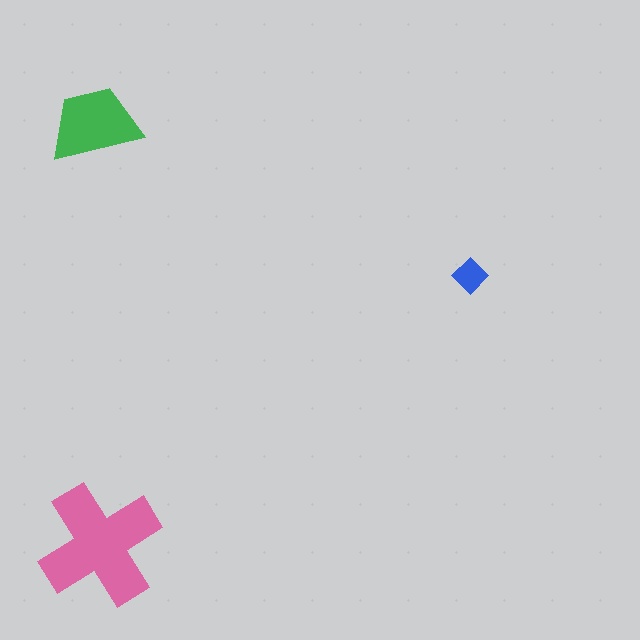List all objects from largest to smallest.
The pink cross, the green trapezoid, the blue diamond.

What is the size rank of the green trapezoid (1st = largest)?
2nd.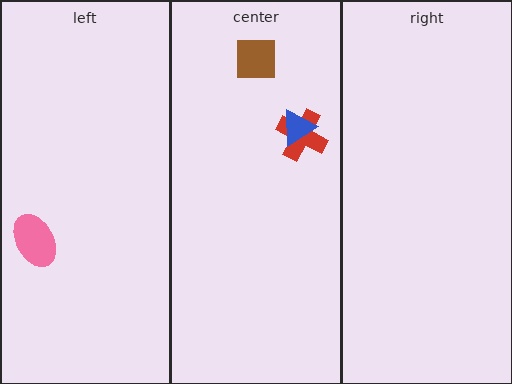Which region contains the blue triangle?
The center region.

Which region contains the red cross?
The center region.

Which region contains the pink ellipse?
The left region.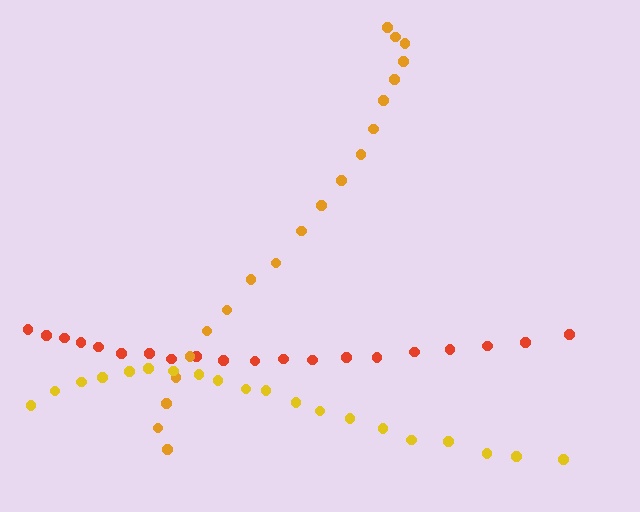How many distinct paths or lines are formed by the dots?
There are 3 distinct paths.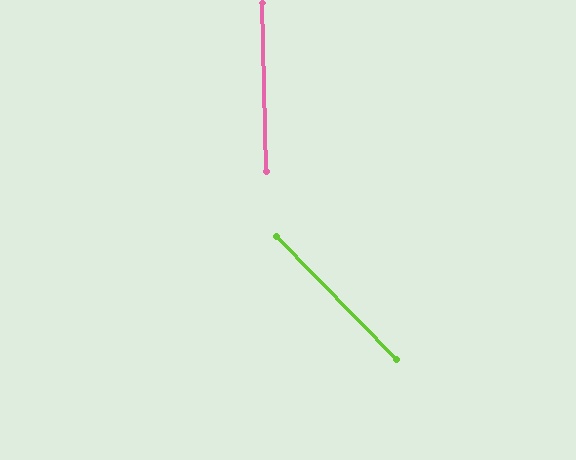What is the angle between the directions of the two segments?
Approximately 43 degrees.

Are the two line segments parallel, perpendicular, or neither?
Neither parallel nor perpendicular — they differ by about 43°.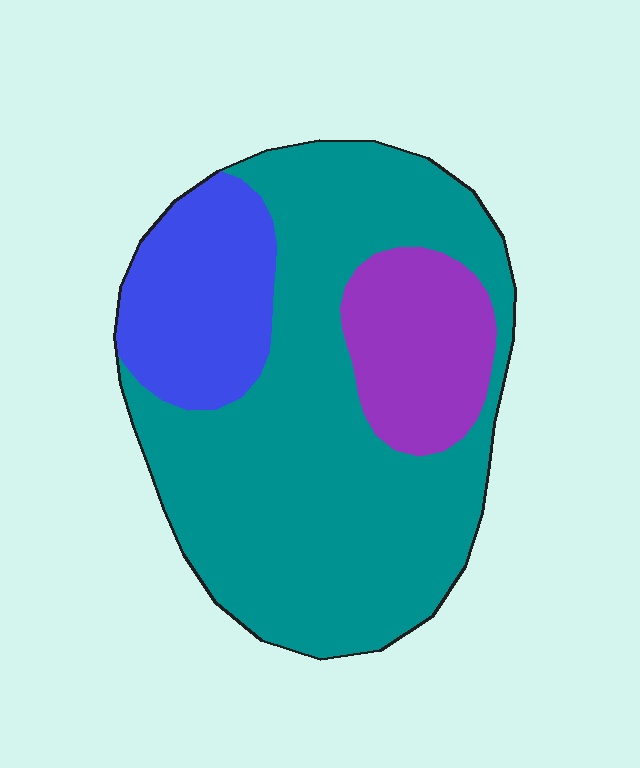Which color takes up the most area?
Teal, at roughly 65%.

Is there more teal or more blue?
Teal.